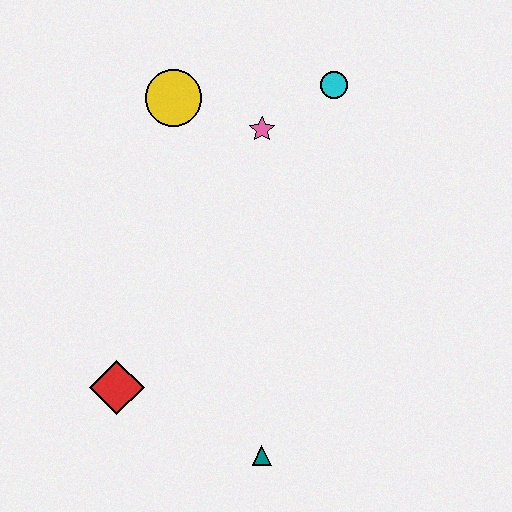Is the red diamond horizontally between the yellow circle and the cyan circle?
No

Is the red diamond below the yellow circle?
Yes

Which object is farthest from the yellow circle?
The teal triangle is farthest from the yellow circle.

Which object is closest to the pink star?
The cyan circle is closest to the pink star.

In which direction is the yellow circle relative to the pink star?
The yellow circle is to the left of the pink star.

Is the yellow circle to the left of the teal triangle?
Yes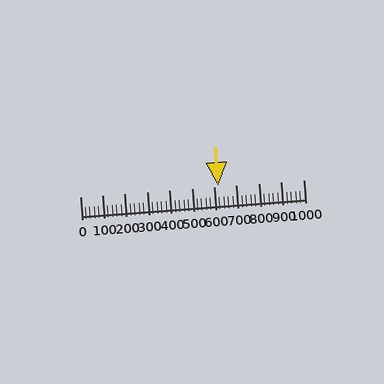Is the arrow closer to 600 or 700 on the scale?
The arrow is closer to 600.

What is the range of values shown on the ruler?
The ruler shows values from 0 to 1000.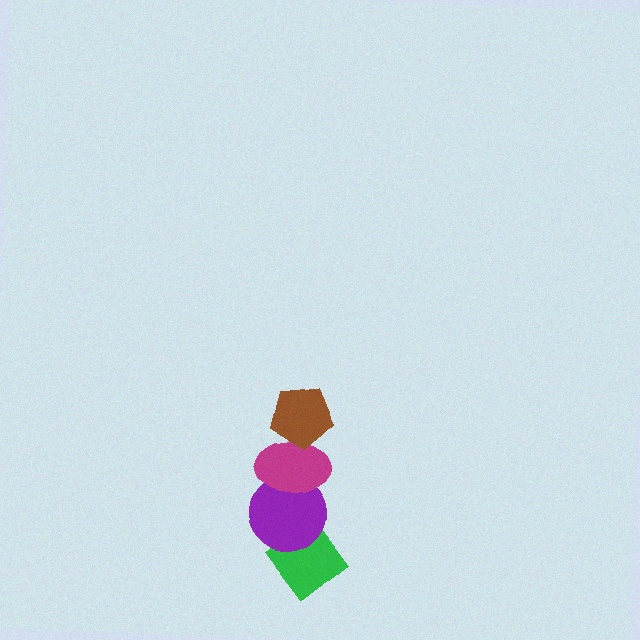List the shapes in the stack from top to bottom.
From top to bottom: the brown pentagon, the magenta ellipse, the purple circle, the green diamond.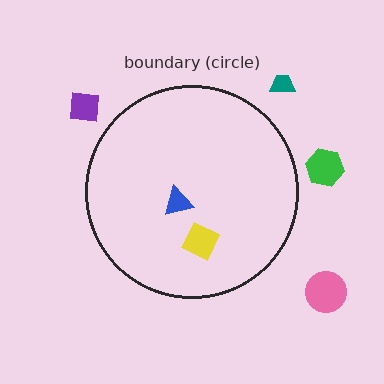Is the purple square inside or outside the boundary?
Outside.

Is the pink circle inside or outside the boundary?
Outside.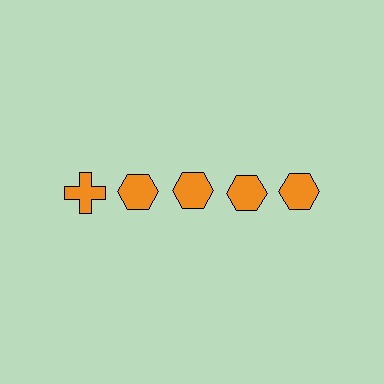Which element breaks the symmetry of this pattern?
The orange cross in the top row, leftmost column breaks the symmetry. All other shapes are orange hexagons.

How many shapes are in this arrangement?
There are 5 shapes arranged in a grid pattern.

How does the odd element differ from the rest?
It has a different shape: cross instead of hexagon.